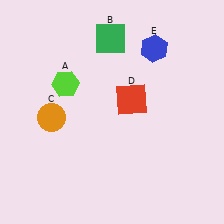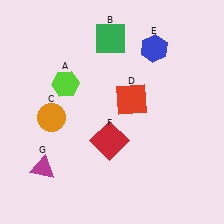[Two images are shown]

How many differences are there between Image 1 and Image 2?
There are 2 differences between the two images.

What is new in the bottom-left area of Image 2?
A red square (F) was added in the bottom-left area of Image 2.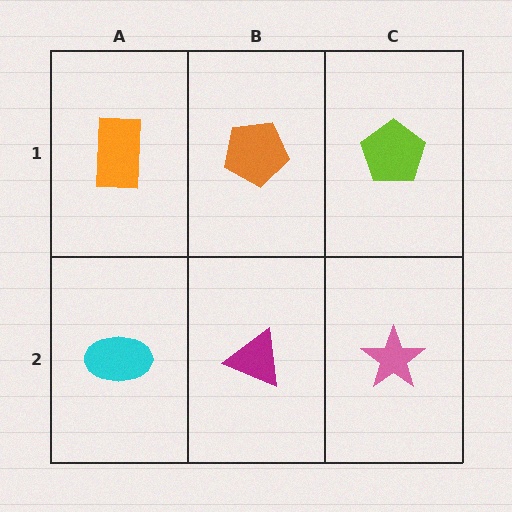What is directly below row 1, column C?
A pink star.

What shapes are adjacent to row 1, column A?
A cyan ellipse (row 2, column A), an orange pentagon (row 1, column B).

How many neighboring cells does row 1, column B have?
3.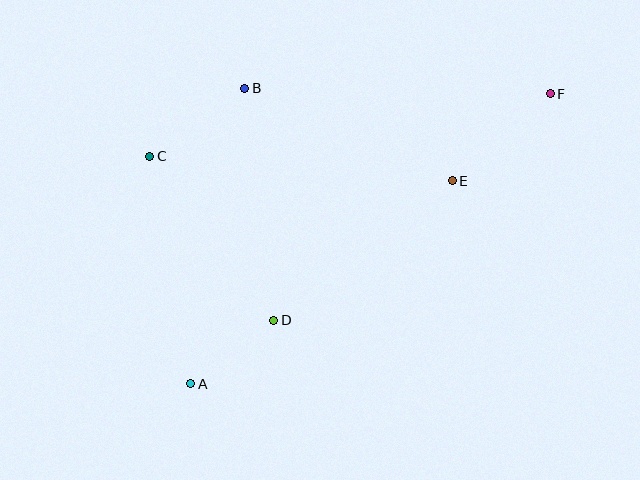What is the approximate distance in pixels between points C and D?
The distance between C and D is approximately 206 pixels.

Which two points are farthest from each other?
Points A and F are farthest from each other.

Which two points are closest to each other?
Points A and D are closest to each other.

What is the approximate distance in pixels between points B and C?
The distance between B and C is approximately 117 pixels.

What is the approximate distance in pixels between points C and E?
The distance between C and E is approximately 303 pixels.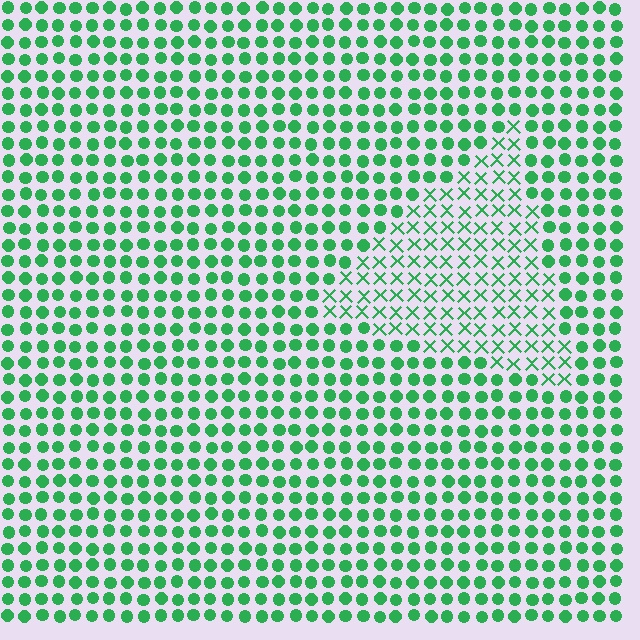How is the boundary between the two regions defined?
The boundary is defined by a change in element shape: X marks inside vs. circles outside. All elements share the same color and spacing.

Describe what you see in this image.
The image is filled with small green elements arranged in a uniform grid. A triangle-shaped region contains X marks, while the surrounding area contains circles. The boundary is defined purely by the change in element shape.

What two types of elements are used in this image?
The image uses X marks inside the triangle region and circles outside it.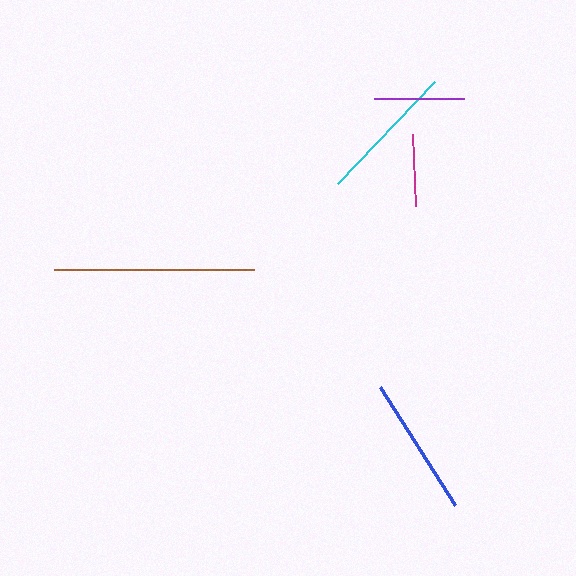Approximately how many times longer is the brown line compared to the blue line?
The brown line is approximately 1.4 times the length of the blue line.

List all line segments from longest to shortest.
From longest to shortest: brown, cyan, blue, purple, magenta.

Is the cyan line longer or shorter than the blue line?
The cyan line is longer than the blue line.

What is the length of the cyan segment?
The cyan segment is approximately 141 pixels long.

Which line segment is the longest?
The brown line is the longest at approximately 201 pixels.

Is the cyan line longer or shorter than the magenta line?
The cyan line is longer than the magenta line.